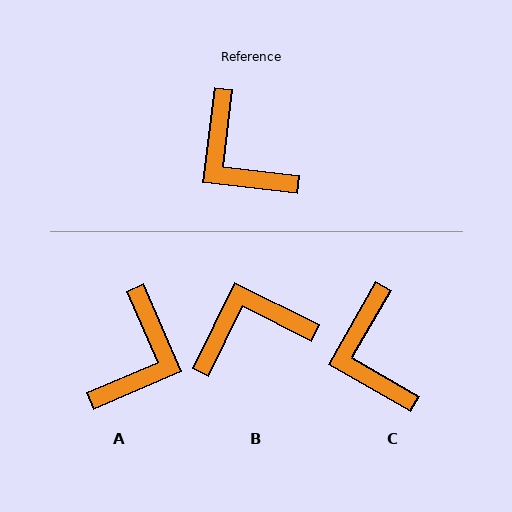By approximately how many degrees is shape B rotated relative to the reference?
Approximately 109 degrees clockwise.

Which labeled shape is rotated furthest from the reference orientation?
A, about 120 degrees away.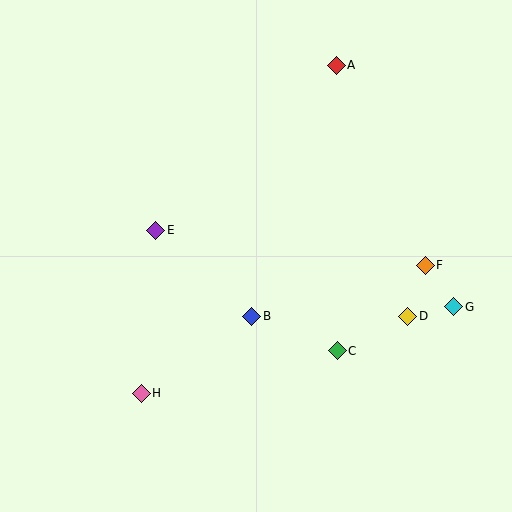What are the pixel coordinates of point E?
Point E is at (156, 230).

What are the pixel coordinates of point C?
Point C is at (337, 351).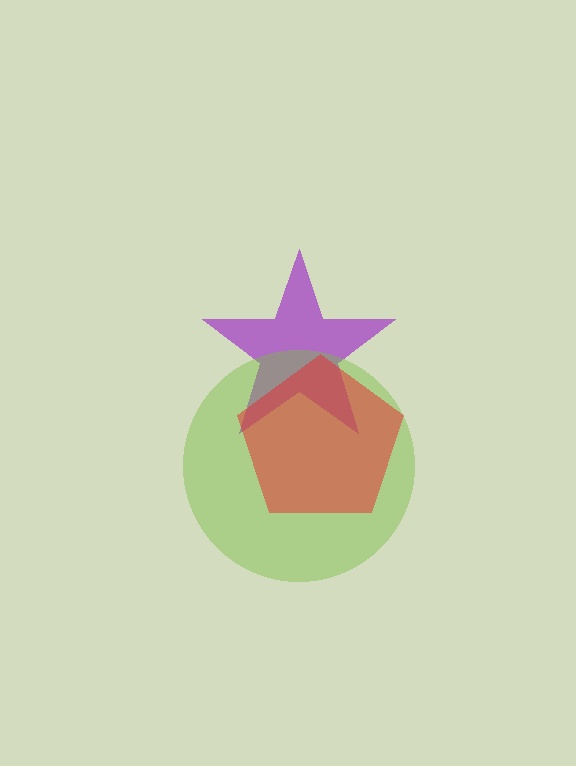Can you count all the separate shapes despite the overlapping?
Yes, there are 3 separate shapes.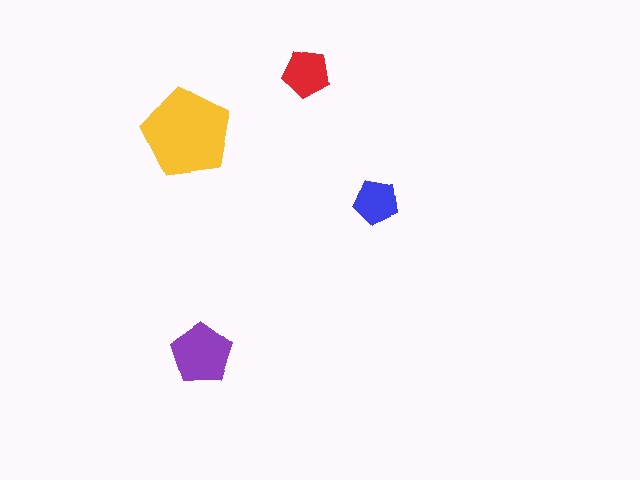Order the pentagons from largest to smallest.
the yellow one, the purple one, the red one, the blue one.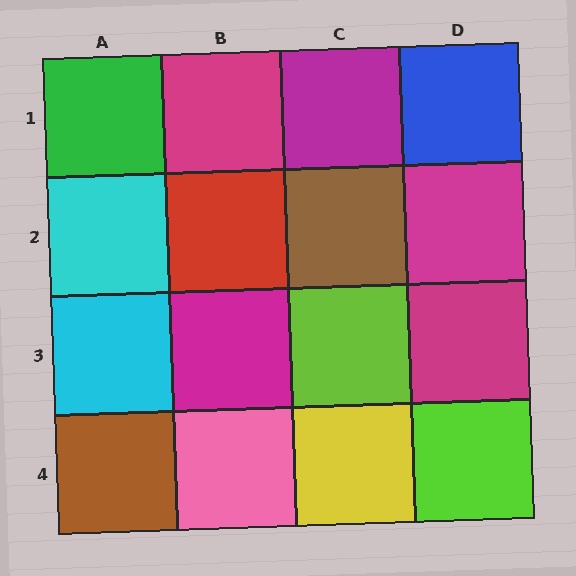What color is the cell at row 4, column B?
Pink.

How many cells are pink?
1 cell is pink.